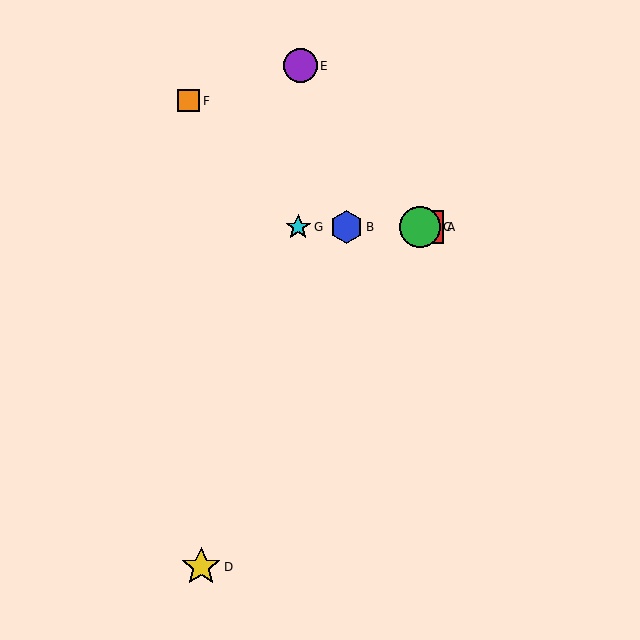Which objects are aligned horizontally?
Objects A, B, C, G are aligned horizontally.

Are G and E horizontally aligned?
No, G is at y≈227 and E is at y≈66.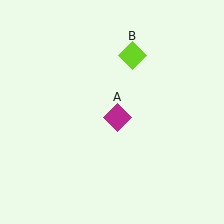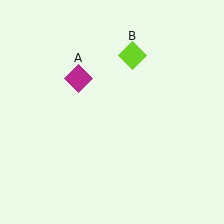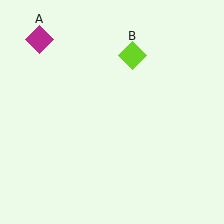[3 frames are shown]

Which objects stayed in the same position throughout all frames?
Lime diamond (object B) remained stationary.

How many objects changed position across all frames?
1 object changed position: magenta diamond (object A).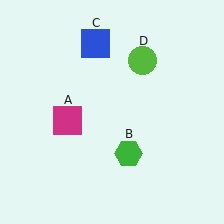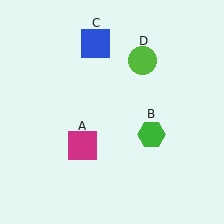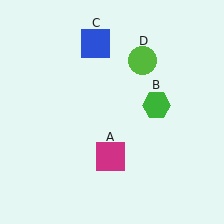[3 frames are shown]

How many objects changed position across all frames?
2 objects changed position: magenta square (object A), green hexagon (object B).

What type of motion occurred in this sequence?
The magenta square (object A), green hexagon (object B) rotated counterclockwise around the center of the scene.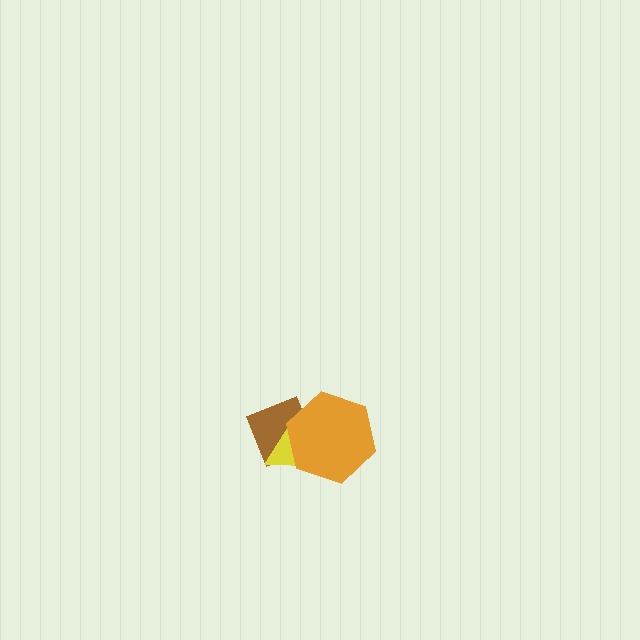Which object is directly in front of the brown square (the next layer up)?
The yellow triangle is directly in front of the brown square.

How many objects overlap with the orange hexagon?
2 objects overlap with the orange hexagon.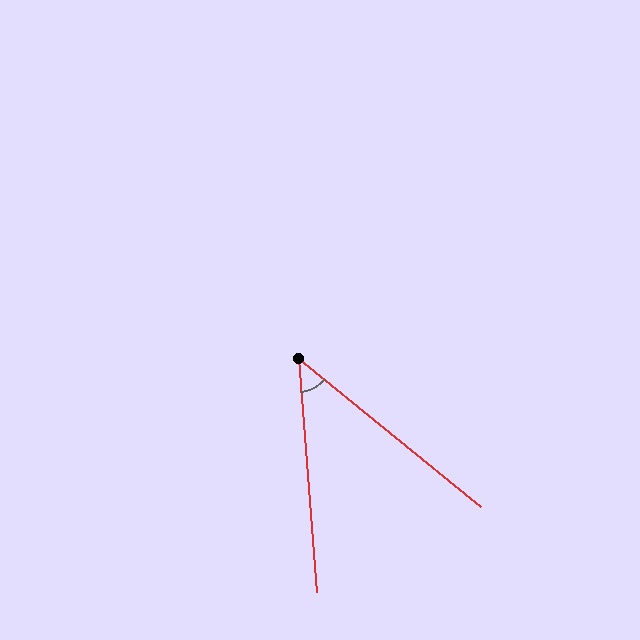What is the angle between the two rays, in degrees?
Approximately 46 degrees.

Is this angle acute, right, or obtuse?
It is acute.